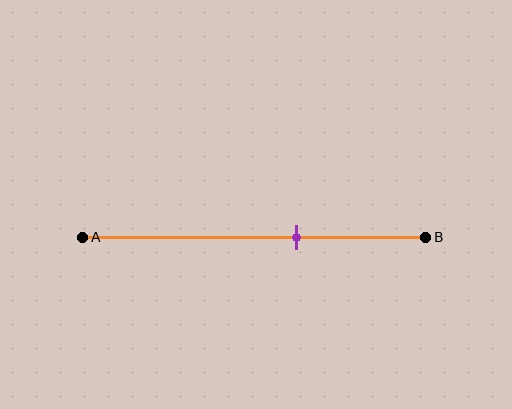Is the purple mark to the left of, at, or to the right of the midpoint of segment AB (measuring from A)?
The purple mark is to the right of the midpoint of segment AB.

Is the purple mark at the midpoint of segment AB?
No, the mark is at about 60% from A, not at the 50% midpoint.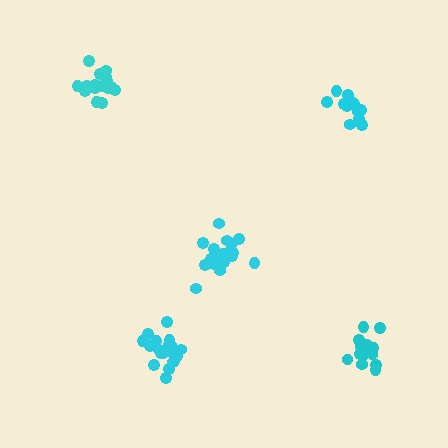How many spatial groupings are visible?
There are 5 spatial groupings.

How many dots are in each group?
Group 1: 18 dots, Group 2: 13 dots, Group 3: 13 dots, Group 4: 19 dots, Group 5: 19 dots (82 total).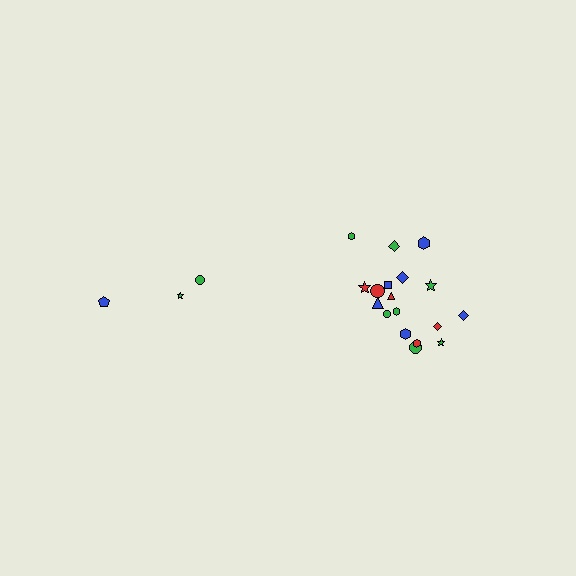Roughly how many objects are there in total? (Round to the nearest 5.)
Roughly 20 objects in total.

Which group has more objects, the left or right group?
The right group.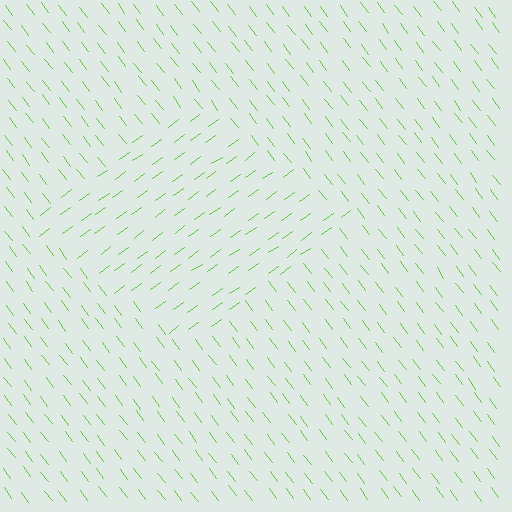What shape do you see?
I see a diamond.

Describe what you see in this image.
The image is filled with small lime line segments. A diamond region in the image has lines oriented differently from the surrounding lines, creating a visible texture boundary.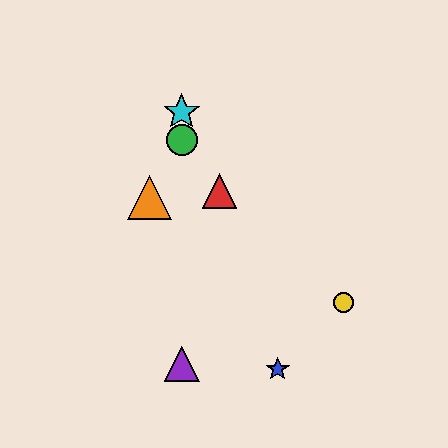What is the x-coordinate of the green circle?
The green circle is at x≈182.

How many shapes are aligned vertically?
3 shapes (the green circle, the purple triangle, the cyan star) are aligned vertically.